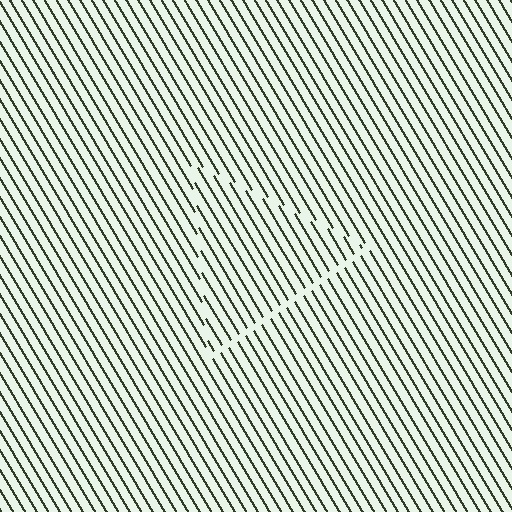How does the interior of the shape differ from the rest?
The interior of the shape contains the same grating, shifted by half a period — the contour is defined by the phase discontinuity where line-ends from the inner and outer gratings abut.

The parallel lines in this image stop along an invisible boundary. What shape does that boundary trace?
An illusory triangle. The interior of the shape contains the same grating, shifted by half a period — the contour is defined by the phase discontinuity where line-ends from the inner and outer gratings abut.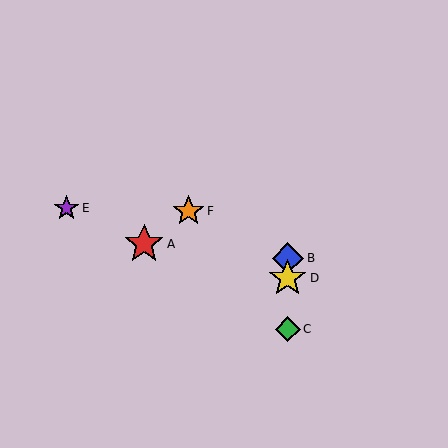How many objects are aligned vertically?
3 objects (B, C, D) are aligned vertically.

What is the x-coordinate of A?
Object A is at x≈144.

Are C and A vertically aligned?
No, C is at x≈288 and A is at x≈144.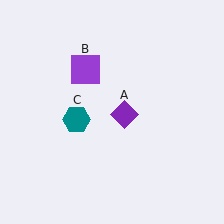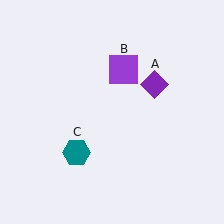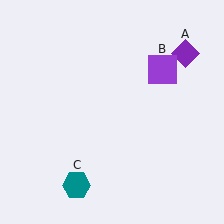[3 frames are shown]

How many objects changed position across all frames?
3 objects changed position: purple diamond (object A), purple square (object B), teal hexagon (object C).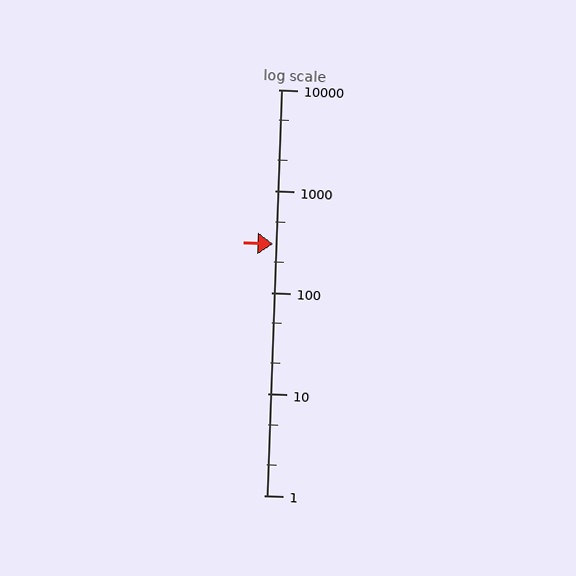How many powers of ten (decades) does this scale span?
The scale spans 4 decades, from 1 to 10000.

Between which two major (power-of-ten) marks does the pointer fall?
The pointer is between 100 and 1000.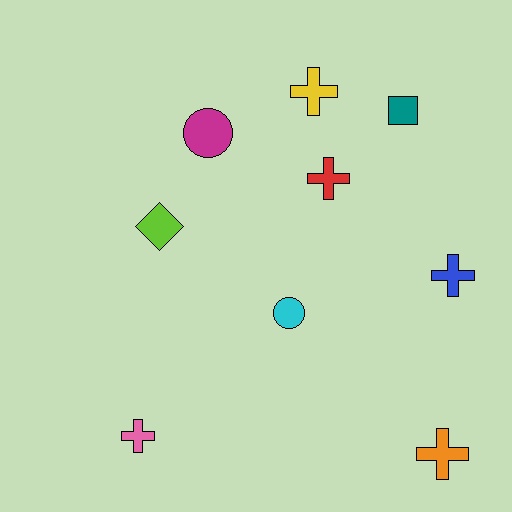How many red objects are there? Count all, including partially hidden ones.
There is 1 red object.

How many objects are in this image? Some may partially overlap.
There are 9 objects.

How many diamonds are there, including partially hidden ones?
There is 1 diamond.